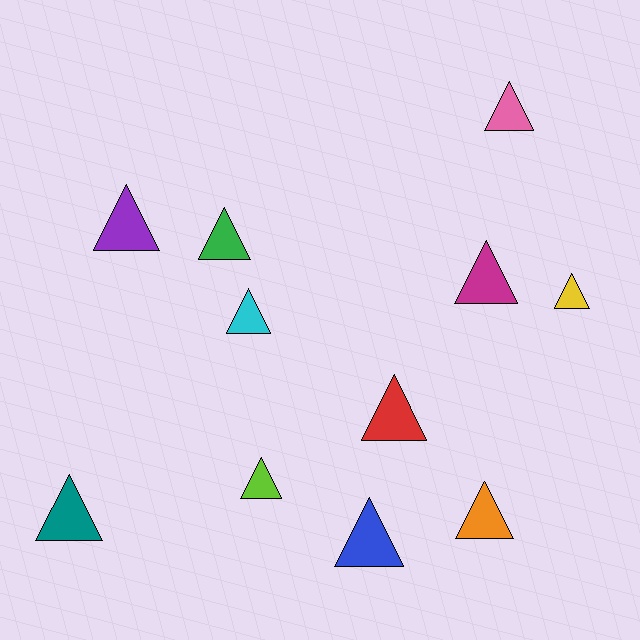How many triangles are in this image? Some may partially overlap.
There are 11 triangles.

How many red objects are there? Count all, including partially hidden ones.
There is 1 red object.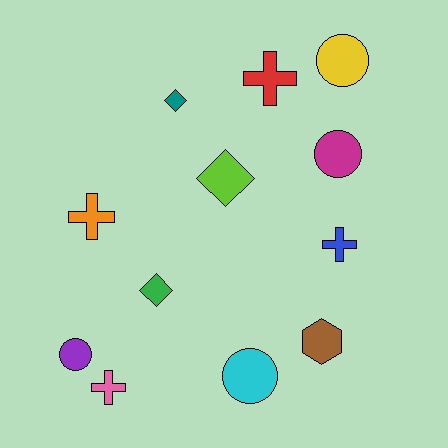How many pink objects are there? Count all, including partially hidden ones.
There is 1 pink object.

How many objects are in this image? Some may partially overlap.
There are 12 objects.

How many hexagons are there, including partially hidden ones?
There is 1 hexagon.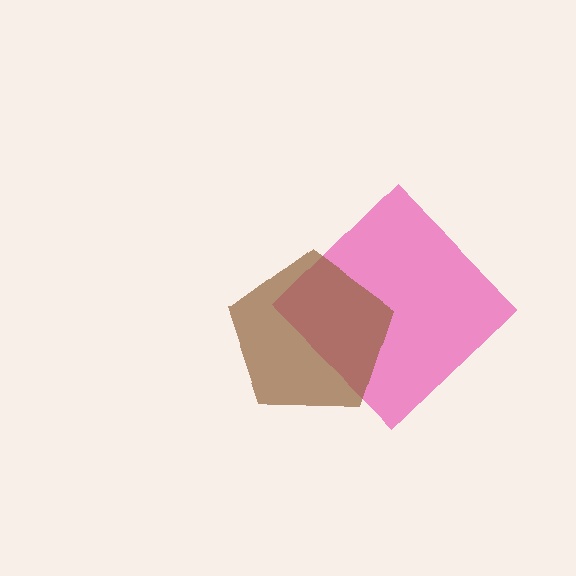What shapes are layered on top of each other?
The layered shapes are: a pink diamond, a brown pentagon.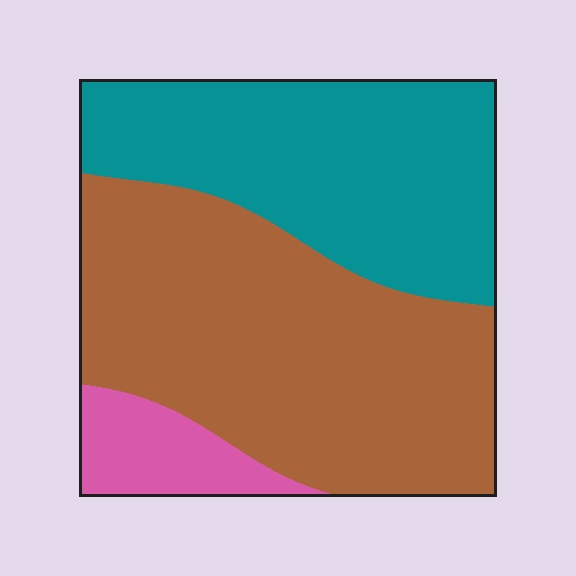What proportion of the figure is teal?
Teal covers 38% of the figure.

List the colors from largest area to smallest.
From largest to smallest: brown, teal, pink.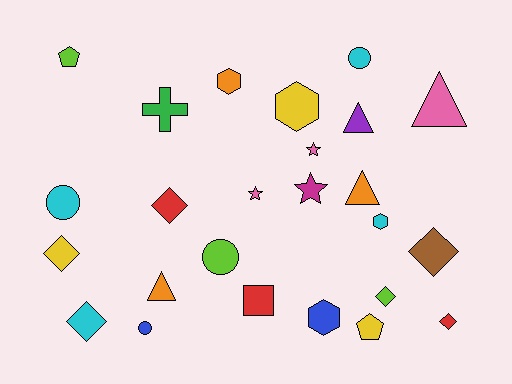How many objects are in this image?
There are 25 objects.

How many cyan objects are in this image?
There are 4 cyan objects.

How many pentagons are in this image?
There are 2 pentagons.